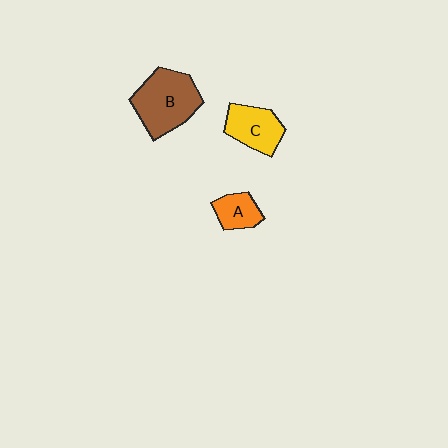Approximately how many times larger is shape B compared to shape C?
Approximately 1.5 times.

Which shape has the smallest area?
Shape A (orange).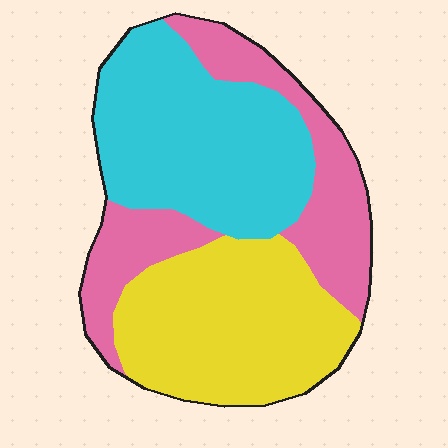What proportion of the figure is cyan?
Cyan takes up about three eighths (3/8) of the figure.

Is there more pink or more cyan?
Cyan.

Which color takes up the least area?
Pink, at roughly 30%.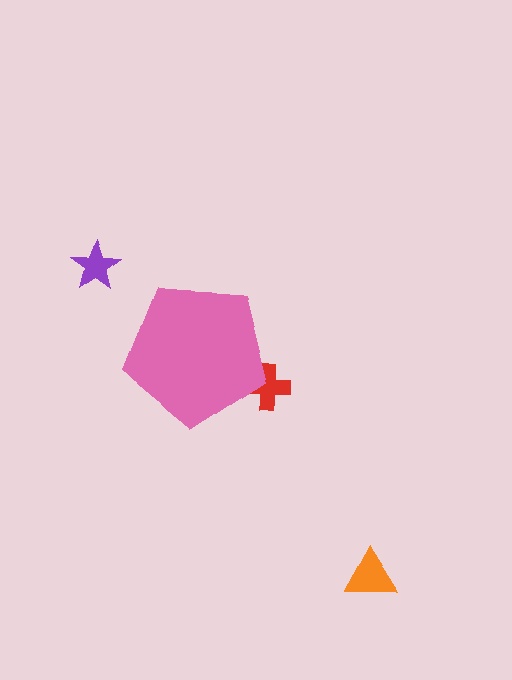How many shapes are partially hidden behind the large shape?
1 shape is partially hidden.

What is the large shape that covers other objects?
A pink pentagon.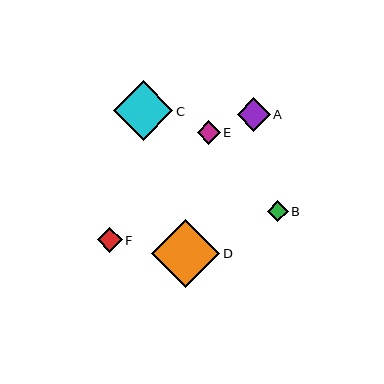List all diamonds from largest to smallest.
From largest to smallest: D, C, A, F, E, B.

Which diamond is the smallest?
Diamond B is the smallest with a size of approximately 21 pixels.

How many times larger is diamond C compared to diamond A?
Diamond C is approximately 1.8 times the size of diamond A.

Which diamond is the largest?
Diamond D is the largest with a size of approximately 68 pixels.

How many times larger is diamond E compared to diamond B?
Diamond E is approximately 1.1 times the size of diamond B.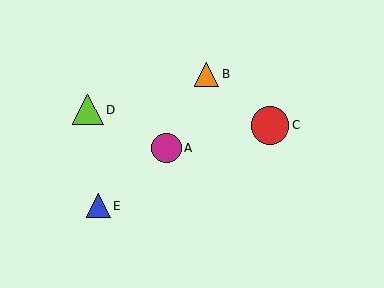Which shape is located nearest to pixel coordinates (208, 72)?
The orange triangle (labeled B) at (206, 74) is nearest to that location.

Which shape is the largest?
The red circle (labeled C) is the largest.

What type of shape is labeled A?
Shape A is a magenta circle.